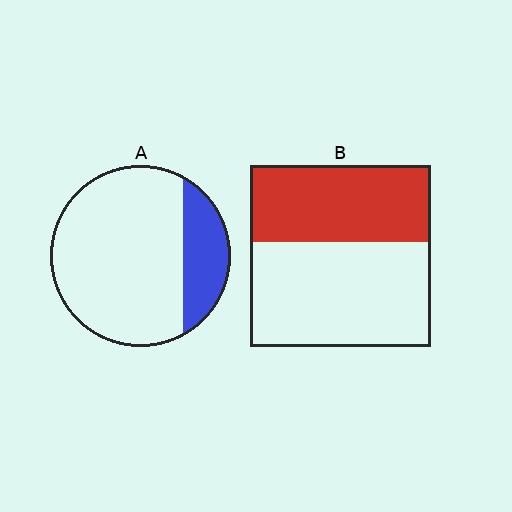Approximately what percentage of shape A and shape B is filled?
A is approximately 20% and B is approximately 40%.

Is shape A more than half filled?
No.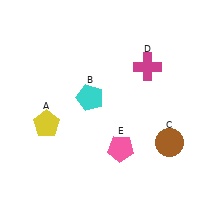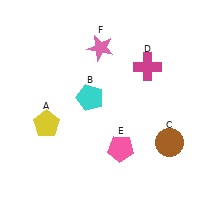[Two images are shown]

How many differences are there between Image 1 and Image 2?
There is 1 difference between the two images.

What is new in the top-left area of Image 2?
A pink star (F) was added in the top-left area of Image 2.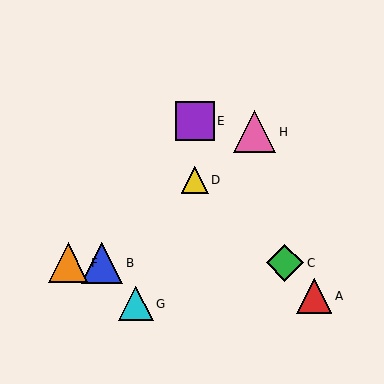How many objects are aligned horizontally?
3 objects (B, C, F) are aligned horizontally.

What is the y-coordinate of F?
Object F is at y≈263.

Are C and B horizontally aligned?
Yes, both are at y≈263.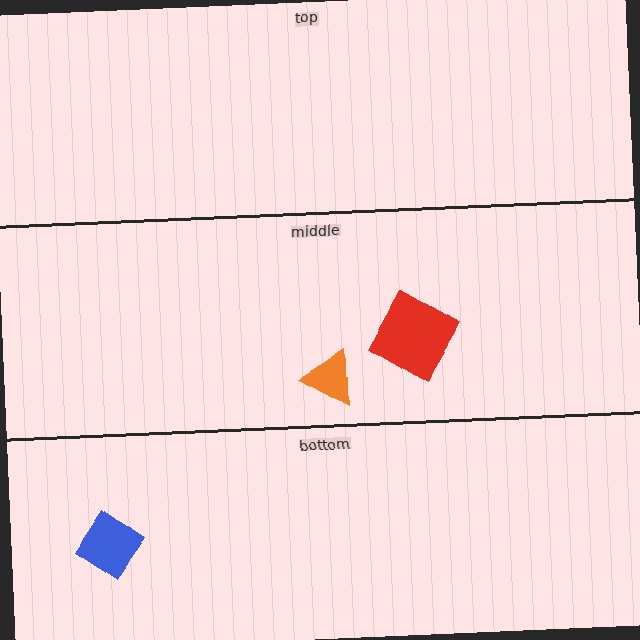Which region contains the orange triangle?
The middle region.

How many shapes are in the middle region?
2.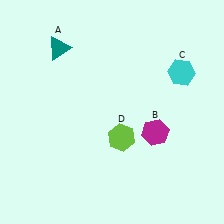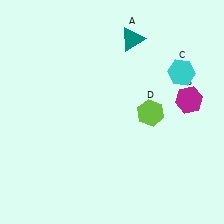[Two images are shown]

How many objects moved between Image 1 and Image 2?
3 objects moved between the two images.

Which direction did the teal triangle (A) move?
The teal triangle (A) moved right.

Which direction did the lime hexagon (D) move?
The lime hexagon (D) moved right.